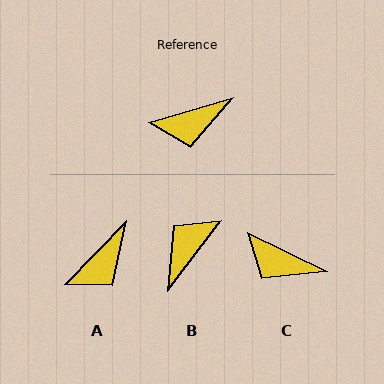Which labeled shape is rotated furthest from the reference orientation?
B, about 144 degrees away.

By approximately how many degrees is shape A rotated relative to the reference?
Approximately 29 degrees counter-clockwise.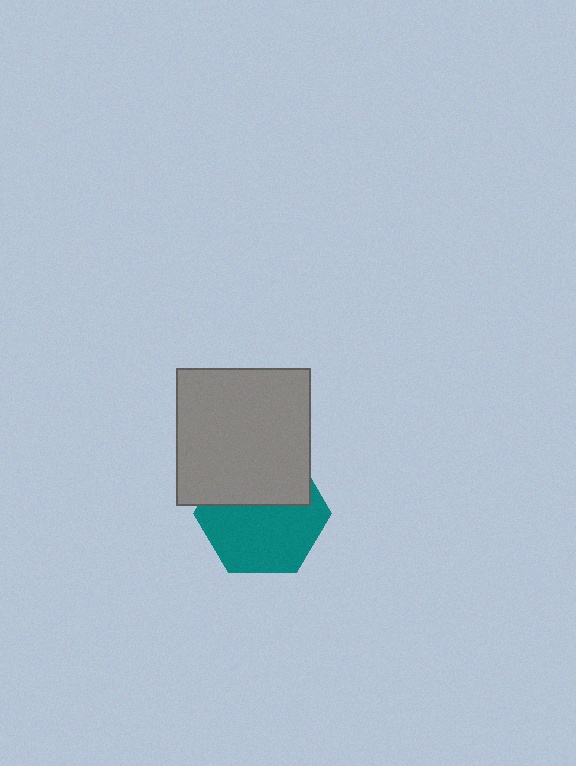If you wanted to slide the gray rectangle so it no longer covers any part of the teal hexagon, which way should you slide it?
Slide it up — that is the most direct way to separate the two shapes.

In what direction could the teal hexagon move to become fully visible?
The teal hexagon could move down. That would shift it out from behind the gray rectangle entirely.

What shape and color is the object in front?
The object in front is a gray rectangle.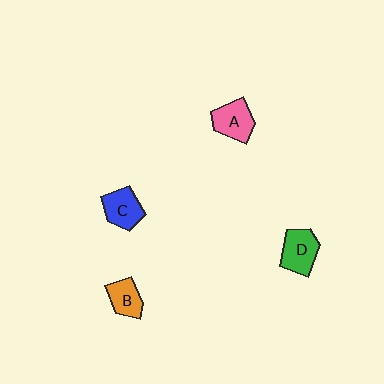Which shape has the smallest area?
Shape B (orange).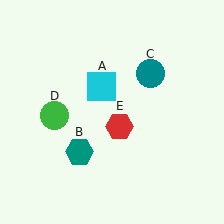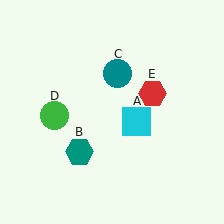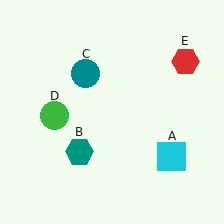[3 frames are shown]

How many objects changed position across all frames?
3 objects changed position: cyan square (object A), teal circle (object C), red hexagon (object E).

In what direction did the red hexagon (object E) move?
The red hexagon (object E) moved up and to the right.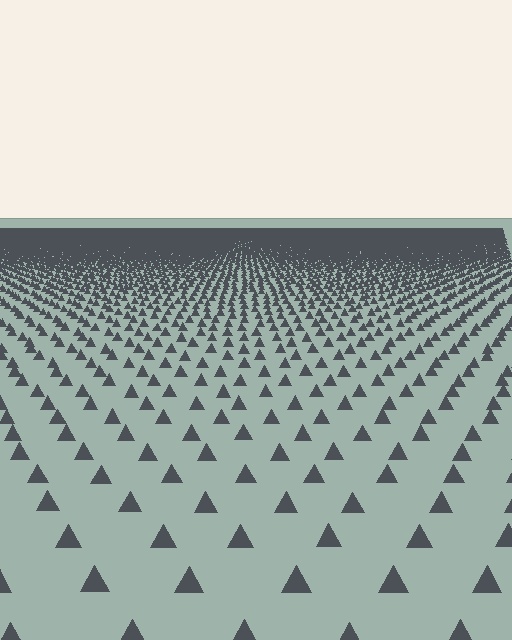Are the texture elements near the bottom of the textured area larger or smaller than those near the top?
Larger. Near the bottom, elements are closer to the viewer and appear at a bigger on-screen size.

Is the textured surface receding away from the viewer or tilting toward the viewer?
The surface is receding away from the viewer. Texture elements get smaller and denser toward the top.